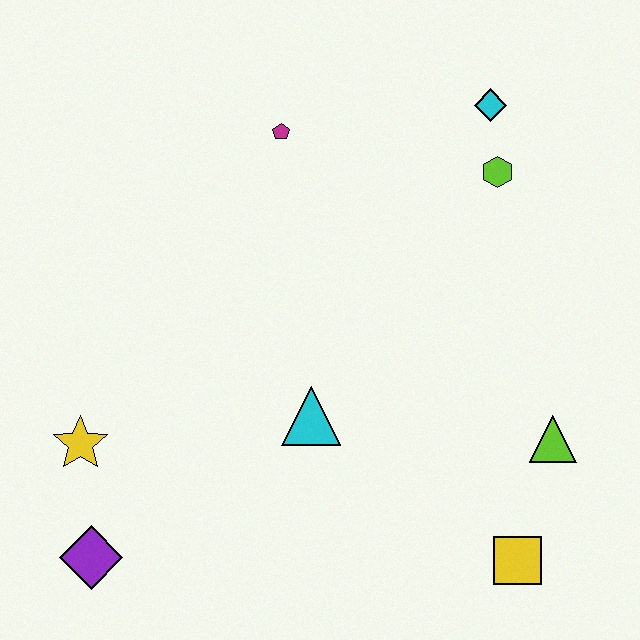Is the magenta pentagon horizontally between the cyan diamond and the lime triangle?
No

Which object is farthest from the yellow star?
The cyan diamond is farthest from the yellow star.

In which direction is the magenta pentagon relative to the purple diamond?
The magenta pentagon is above the purple diamond.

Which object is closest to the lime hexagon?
The cyan diamond is closest to the lime hexagon.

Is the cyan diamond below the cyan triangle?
No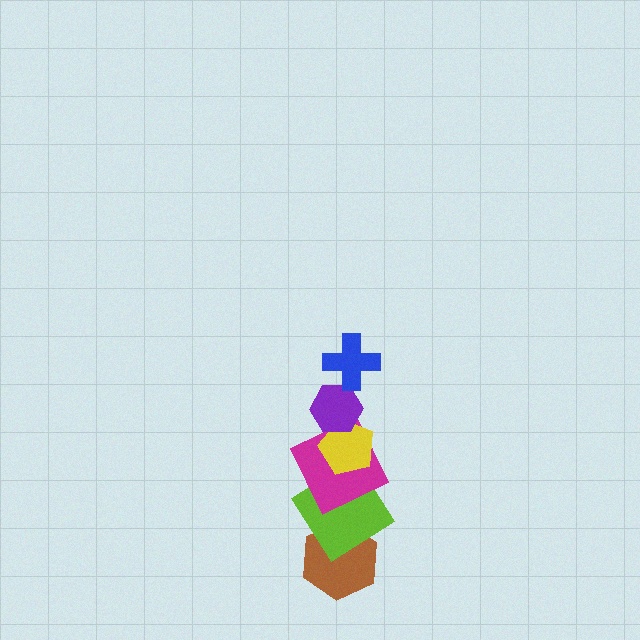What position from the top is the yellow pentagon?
The yellow pentagon is 3rd from the top.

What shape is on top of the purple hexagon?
The blue cross is on top of the purple hexagon.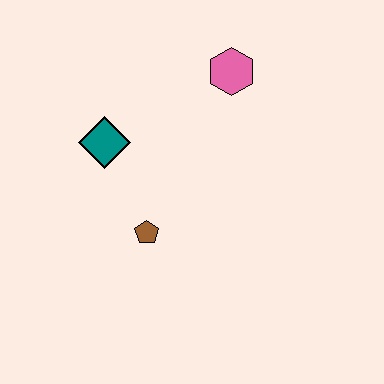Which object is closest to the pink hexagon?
The teal diamond is closest to the pink hexagon.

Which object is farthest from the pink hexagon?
The brown pentagon is farthest from the pink hexagon.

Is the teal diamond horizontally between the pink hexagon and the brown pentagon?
No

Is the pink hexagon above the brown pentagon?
Yes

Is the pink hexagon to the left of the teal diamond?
No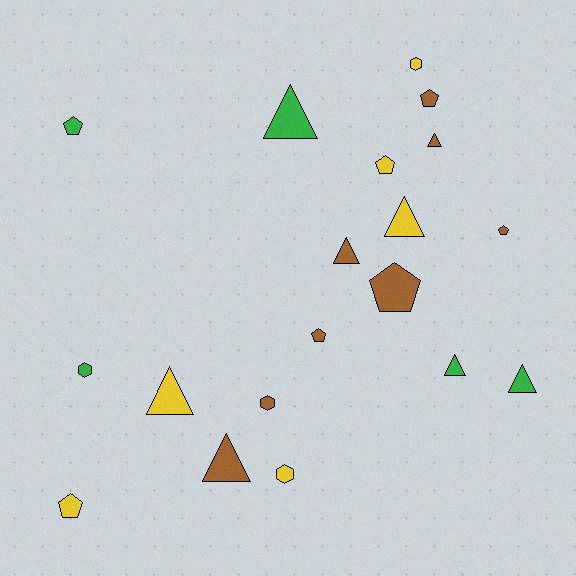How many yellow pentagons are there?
There are 2 yellow pentagons.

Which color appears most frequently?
Brown, with 8 objects.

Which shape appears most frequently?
Triangle, with 8 objects.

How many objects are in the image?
There are 19 objects.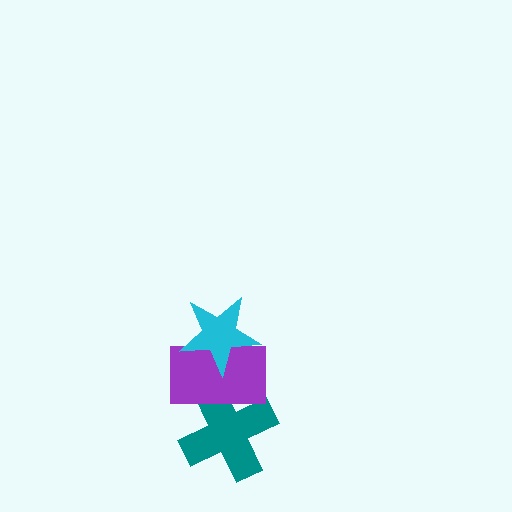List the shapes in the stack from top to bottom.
From top to bottom: the cyan star, the purple rectangle, the teal cross.